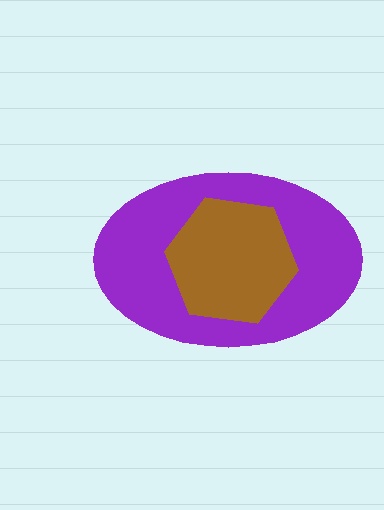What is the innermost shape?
The brown hexagon.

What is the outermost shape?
The purple ellipse.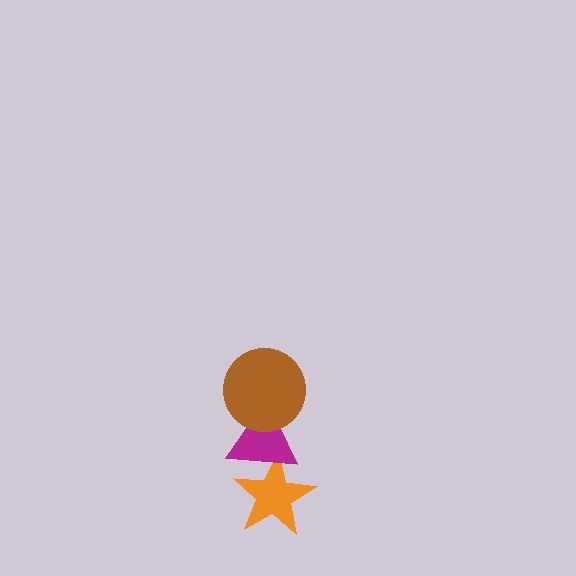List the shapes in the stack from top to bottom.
From top to bottom: the brown circle, the magenta triangle, the orange star.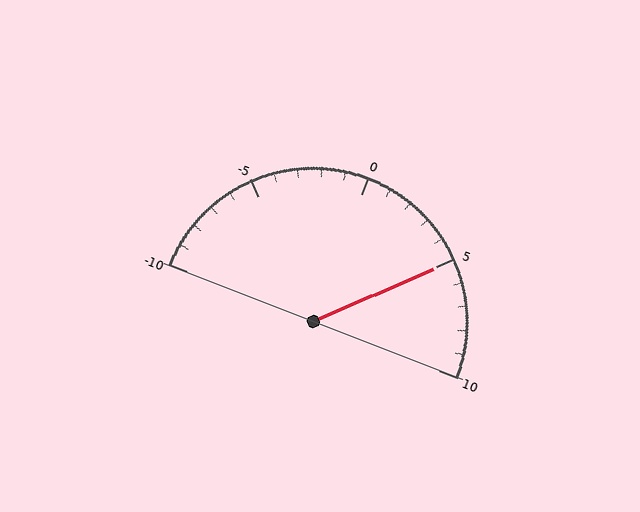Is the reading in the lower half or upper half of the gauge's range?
The reading is in the upper half of the range (-10 to 10).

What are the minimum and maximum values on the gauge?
The gauge ranges from -10 to 10.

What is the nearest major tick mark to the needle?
The nearest major tick mark is 5.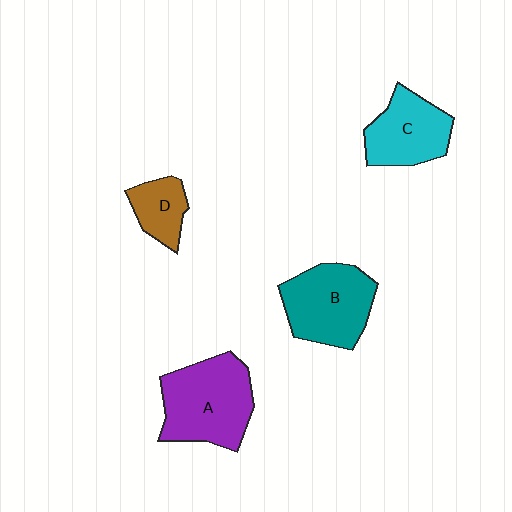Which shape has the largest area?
Shape A (purple).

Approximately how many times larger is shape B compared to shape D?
Approximately 2.0 times.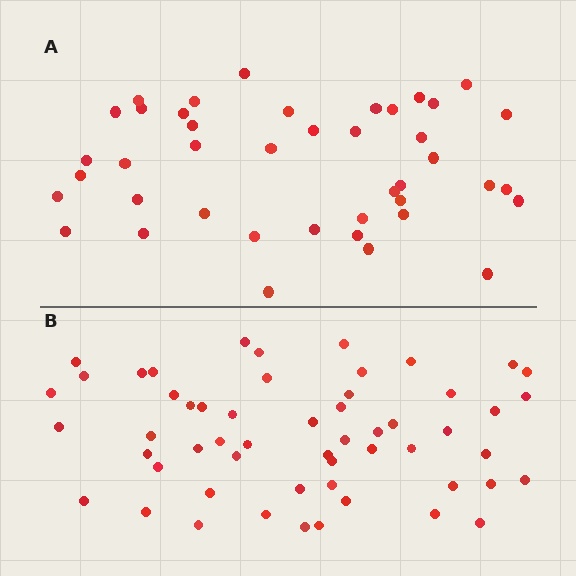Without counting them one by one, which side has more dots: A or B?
Region B (the bottom region) has more dots.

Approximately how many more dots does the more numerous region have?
Region B has approximately 15 more dots than region A.